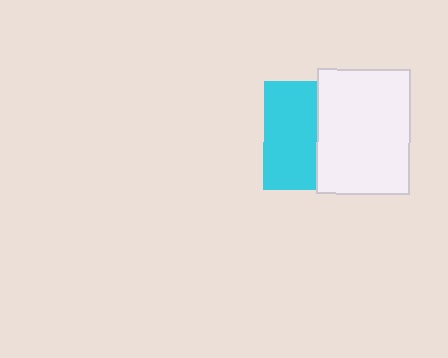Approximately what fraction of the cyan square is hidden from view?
Roughly 52% of the cyan square is hidden behind the white rectangle.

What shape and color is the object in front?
The object in front is a white rectangle.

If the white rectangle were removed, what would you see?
You would see the complete cyan square.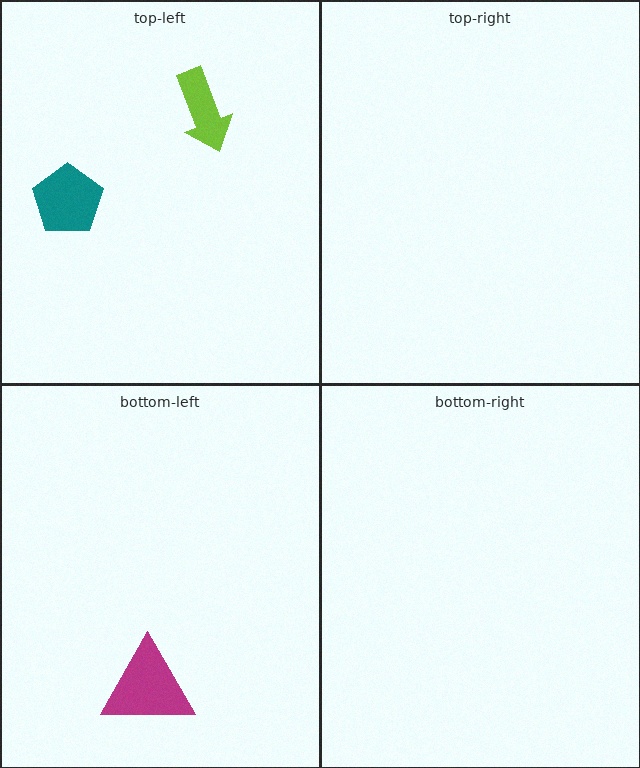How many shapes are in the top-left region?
2.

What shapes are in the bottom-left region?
The magenta triangle.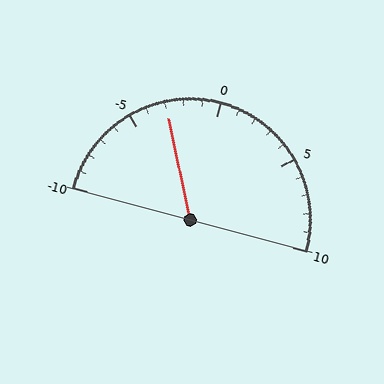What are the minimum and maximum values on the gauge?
The gauge ranges from -10 to 10.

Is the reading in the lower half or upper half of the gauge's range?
The reading is in the lower half of the range (-10 to 10).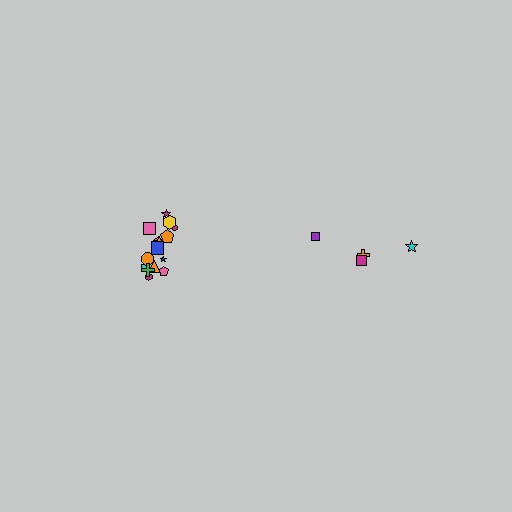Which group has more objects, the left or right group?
The left group.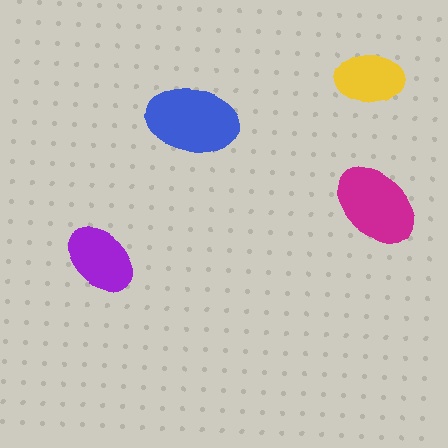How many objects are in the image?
There are 4 objects in the image.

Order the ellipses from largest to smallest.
the blue one, the magenta one, the purple one, the yellow one.